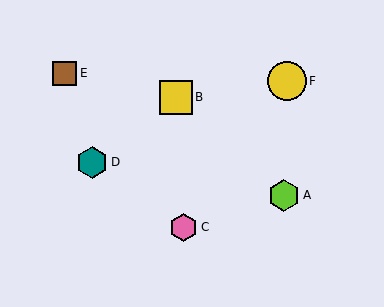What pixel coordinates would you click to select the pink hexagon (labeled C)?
Click at (184, 228) to select the pink hexagon C.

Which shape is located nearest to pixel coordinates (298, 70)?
The yellow circle (labeled F) at (287, 81) is nearest to that location.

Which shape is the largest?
The yellow circle (labeled F) is the largest.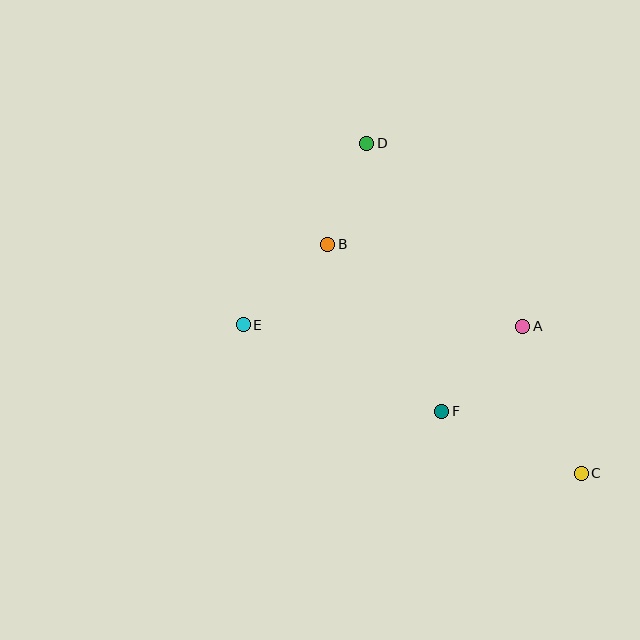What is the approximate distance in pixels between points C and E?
The distance between C and E is approximately 369 pixels.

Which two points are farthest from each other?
Points C and D are farthest from each other.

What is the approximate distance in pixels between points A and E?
The distance between A and E is approximately 280 pixels.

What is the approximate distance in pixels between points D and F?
The distance between D and F is approximately 279 pixels.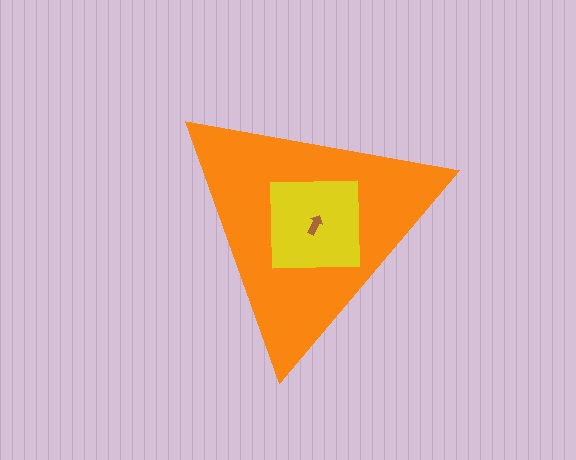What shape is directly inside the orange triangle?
The yellow square.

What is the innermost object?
The brown arrow.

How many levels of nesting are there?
3.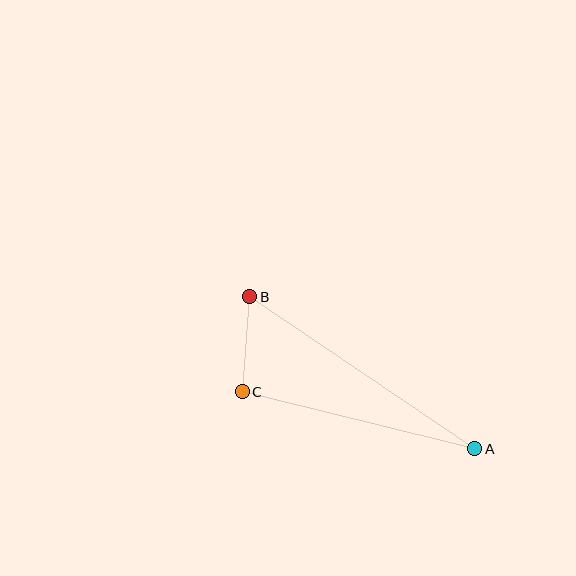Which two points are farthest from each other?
Points A and B are farthest from each other.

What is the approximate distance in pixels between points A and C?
The distance between A and C is approximately 239 pixels.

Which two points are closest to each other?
Points B and C are closest to each other.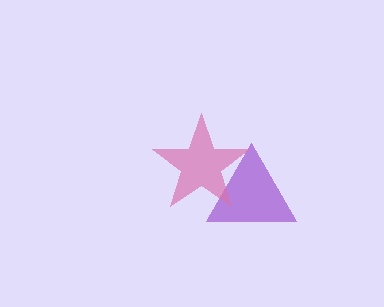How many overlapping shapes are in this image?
There are 2 overlapping shapes in the image.